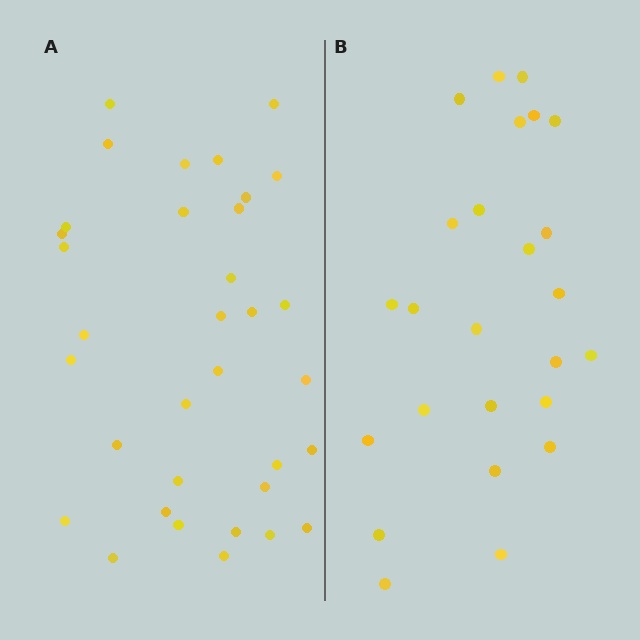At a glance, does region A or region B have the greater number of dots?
Region A (the left region) has more dots.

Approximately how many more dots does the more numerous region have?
Region A has roughly 8 or so more dots than region B.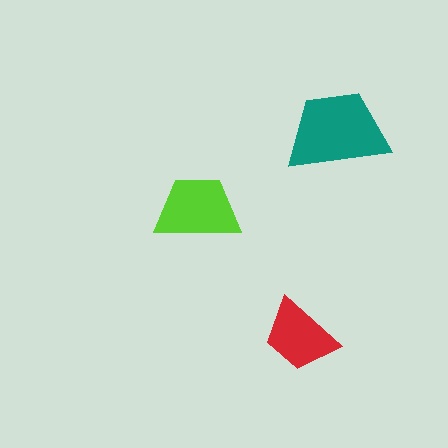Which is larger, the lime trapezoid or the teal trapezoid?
The teal one.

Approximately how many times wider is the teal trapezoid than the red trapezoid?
About 1.5 times wider.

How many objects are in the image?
There are 3 objects in the image.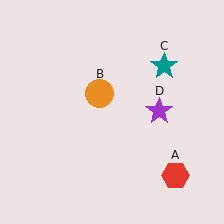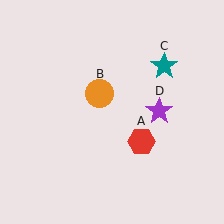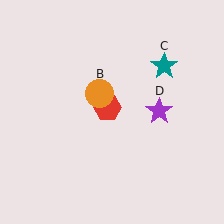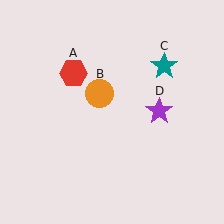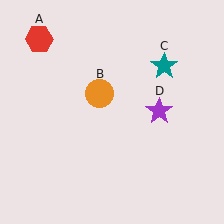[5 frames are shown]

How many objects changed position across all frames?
1 object changed position: red hexagon (object A).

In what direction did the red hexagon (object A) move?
The red hexagon (object A) moved up and to the left.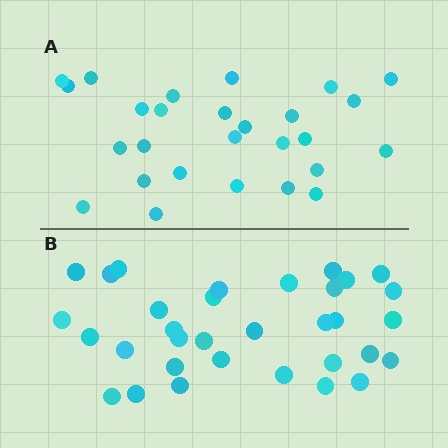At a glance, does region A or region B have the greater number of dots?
Region B (the bottom region) has more dots.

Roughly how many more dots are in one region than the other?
Region B has about 6 more dots than region A.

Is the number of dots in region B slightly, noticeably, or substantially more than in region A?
Region B has only slightly more — the two regions are fairly close. The ratio is roughly 1.2 to 1.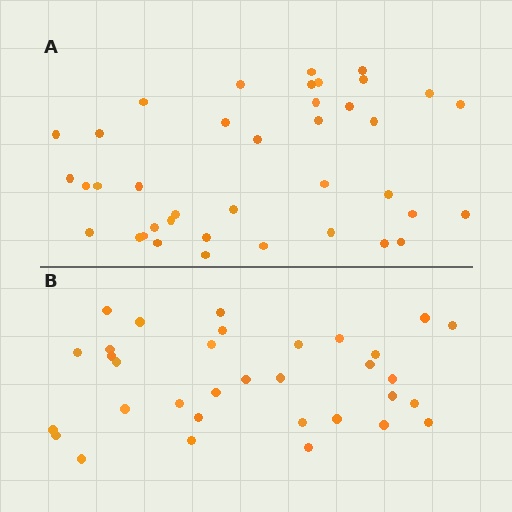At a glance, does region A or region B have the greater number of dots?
Region A (the top region) has more dots.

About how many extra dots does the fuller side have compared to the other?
Region A has about 6 more dots than region B.